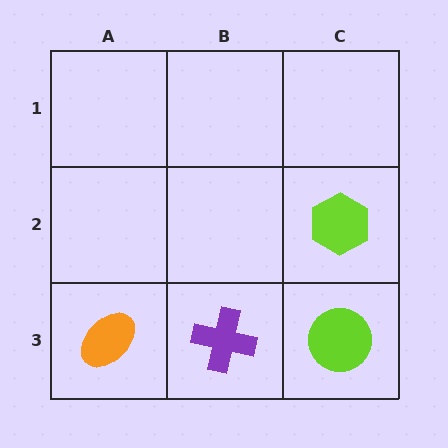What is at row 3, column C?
A lime circle.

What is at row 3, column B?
A purple cross.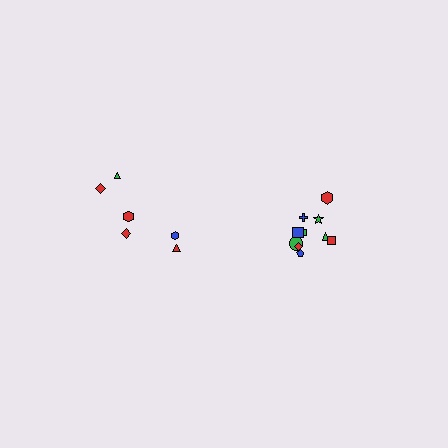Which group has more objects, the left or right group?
The right group.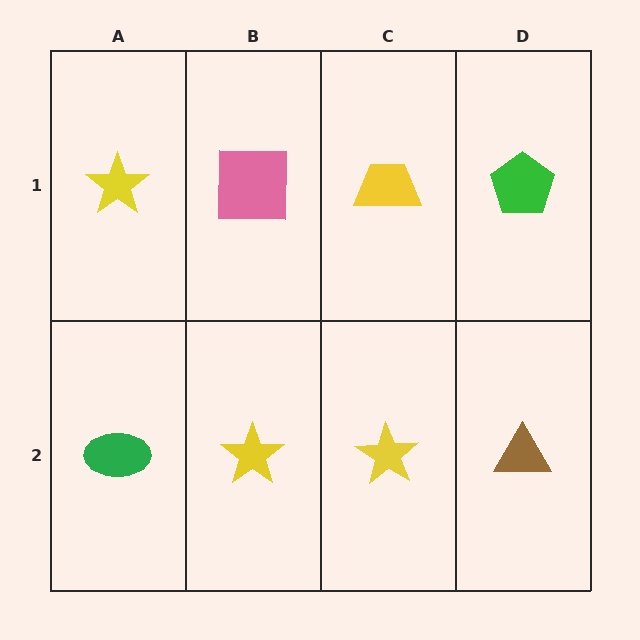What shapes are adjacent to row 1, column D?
A brown triangle (row 2, column D), a yellow trapezoid (row 1, column C).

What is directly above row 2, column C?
A yellow trapezoid.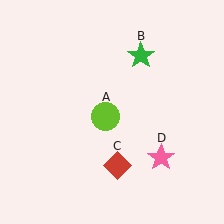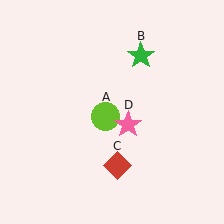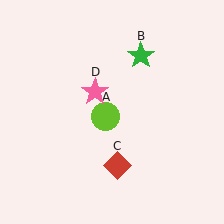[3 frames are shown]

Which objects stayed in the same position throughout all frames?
Lime circle (object A) and green star (object B) and red diamond (object C) remained stationary.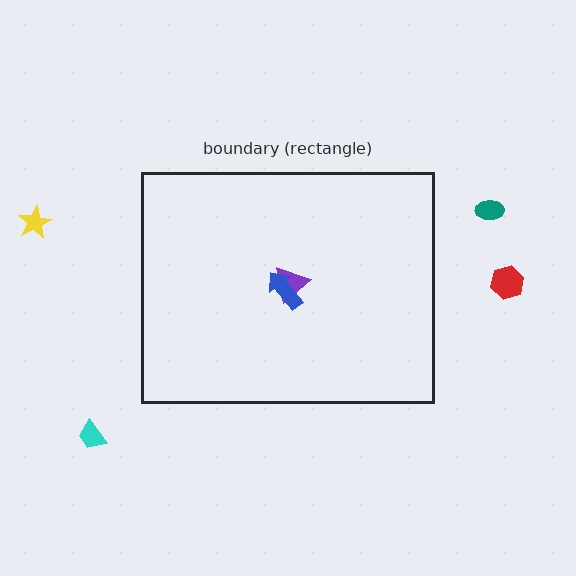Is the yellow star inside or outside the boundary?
Outside.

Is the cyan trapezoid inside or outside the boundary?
Outside.